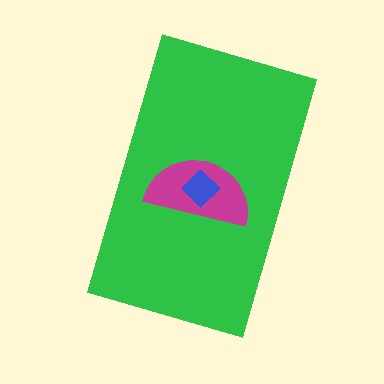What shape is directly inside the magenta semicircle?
The blue diamond.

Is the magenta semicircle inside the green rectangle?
Yes.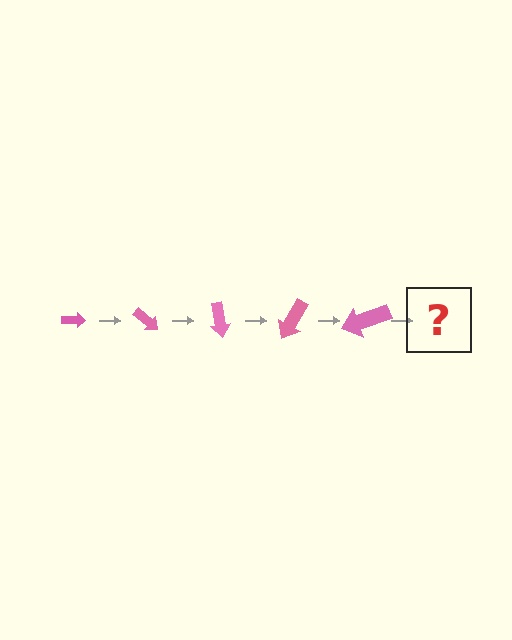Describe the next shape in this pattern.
It should be an arrow, larger than the previous one and rotated 200 degrees from the start.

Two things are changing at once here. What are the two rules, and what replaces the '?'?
The two rules are that the arrow grows larger each step and it rotates 40 degrees each step. The '?' should be an arrow, larger than the previous one and rotated 200 degrees from the start.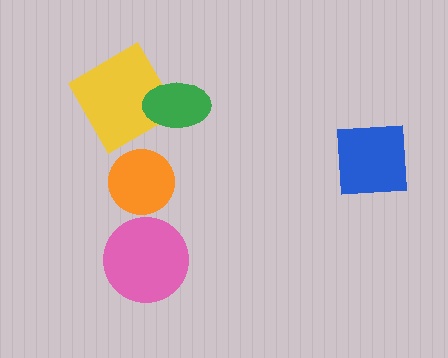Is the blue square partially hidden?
No, no other shape covers it.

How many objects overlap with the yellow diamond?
1 object overlaps with the yellow diamond.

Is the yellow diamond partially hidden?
Yes, it is partially covered by another shape.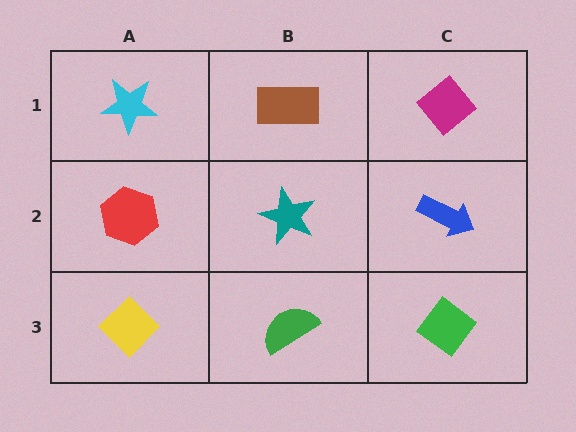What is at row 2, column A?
A red hexagon.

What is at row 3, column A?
A yellow diamond.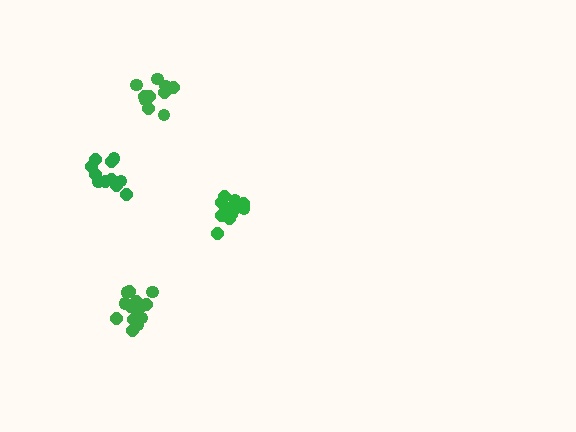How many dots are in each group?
Group 1: 11 dots, Group 2: 16 dots, Group 3: 11 dots, Group 4: 10 dots (48 total).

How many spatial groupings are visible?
There are 4 spatial groupings.